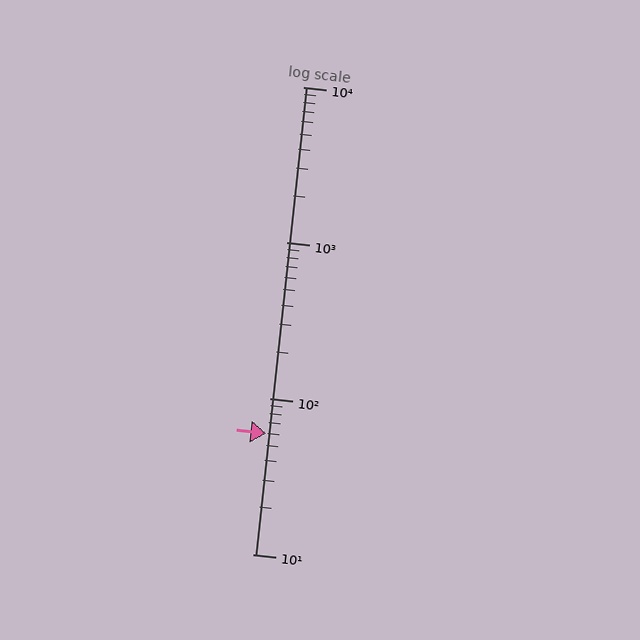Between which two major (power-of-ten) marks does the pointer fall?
The pointer is between 10 and 100.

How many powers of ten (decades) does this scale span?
The scale spans 3 decades, from 10 to 10000.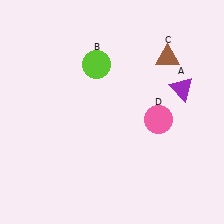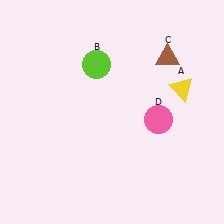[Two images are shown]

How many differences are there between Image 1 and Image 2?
There is 1 difference between the two images.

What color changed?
The triangle (A) changed from purple in Image 1 to yellow in Image 2.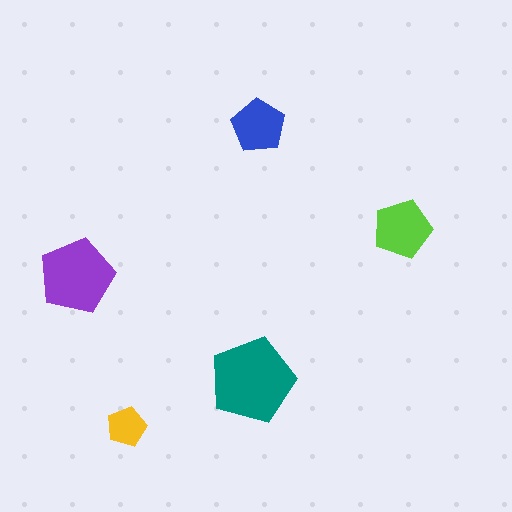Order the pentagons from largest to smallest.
the teal one, the purple one, the lime one, the blue one, the yellow one.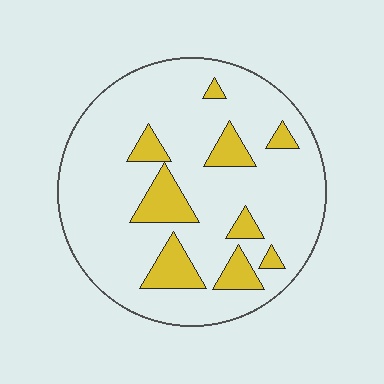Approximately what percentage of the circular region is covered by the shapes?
Approximately 15%.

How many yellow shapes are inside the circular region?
9.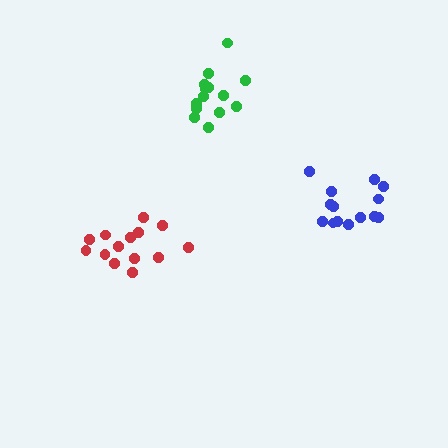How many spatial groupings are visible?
There are 3 spatial groupings.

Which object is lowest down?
The red cluster is bottommost.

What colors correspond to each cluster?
The clusters are colored: blue, red, green.